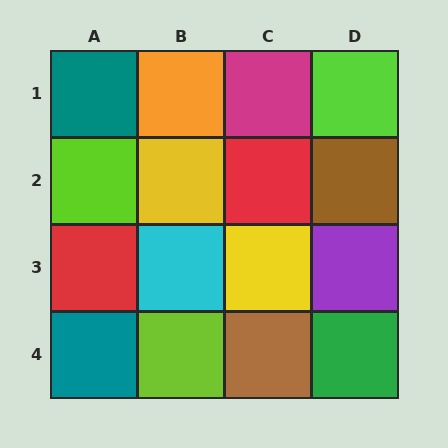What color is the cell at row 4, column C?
Brown.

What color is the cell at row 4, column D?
Green.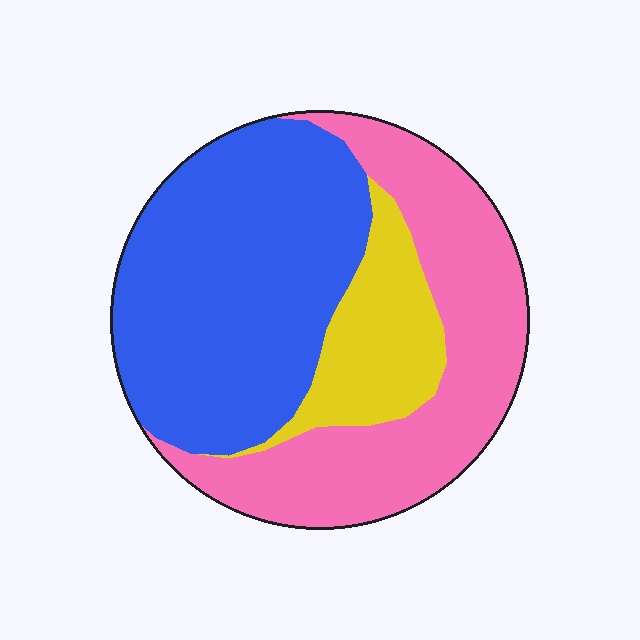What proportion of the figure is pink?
Pink covers 38% of the figure.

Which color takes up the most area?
Blue, at roughly 45%.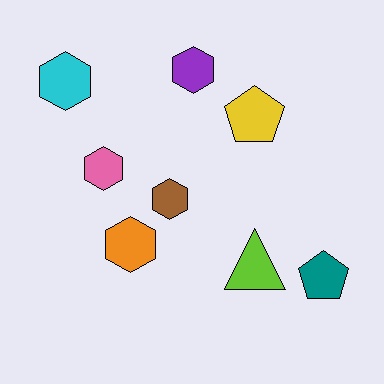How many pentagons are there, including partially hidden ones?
There are 2 pentagons.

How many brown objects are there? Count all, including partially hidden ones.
There is 1 brown object.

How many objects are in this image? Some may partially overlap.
There are 8 objects.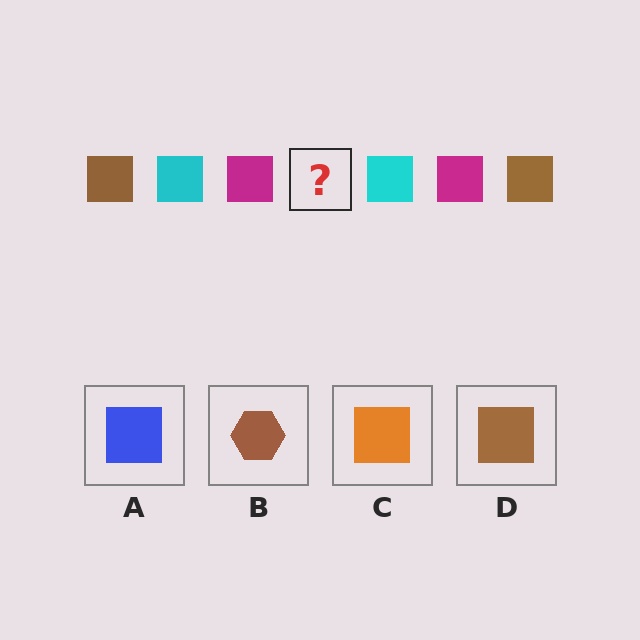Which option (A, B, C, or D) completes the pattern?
D.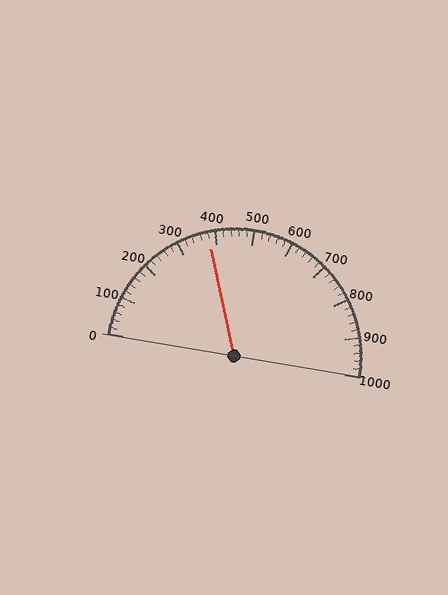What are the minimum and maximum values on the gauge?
The gauge ranges from 0 to 1000.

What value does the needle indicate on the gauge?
The needle indicates approximately 380.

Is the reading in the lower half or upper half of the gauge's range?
The reading is in the lower half of the range (0 to 1000).